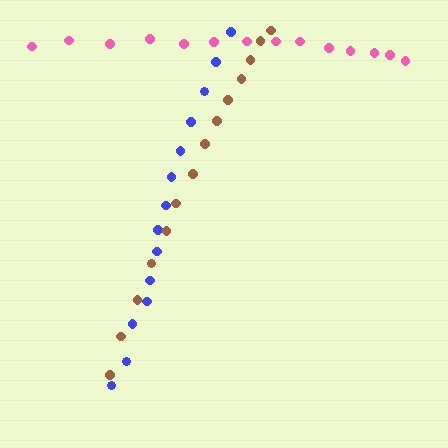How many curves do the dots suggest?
There are 3 distinct paths.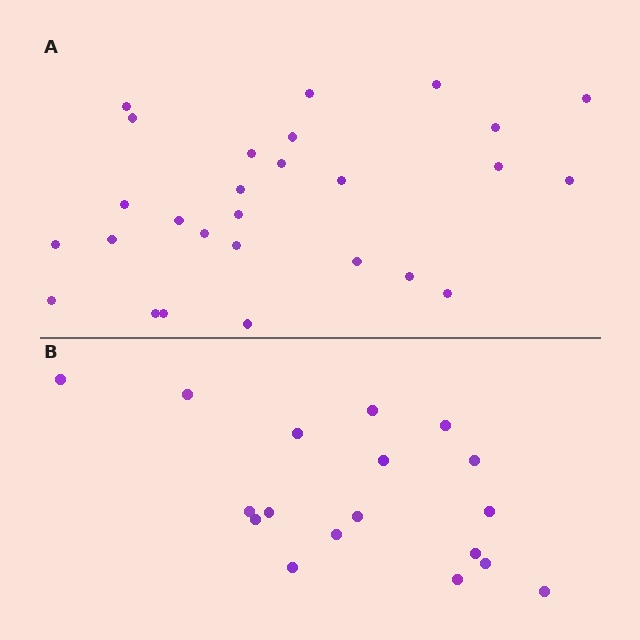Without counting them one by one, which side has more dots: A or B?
Region A (the top region) has more dots.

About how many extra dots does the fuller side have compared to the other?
Region A has roughly 8 or so more dots than region B.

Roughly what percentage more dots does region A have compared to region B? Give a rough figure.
About 50% more.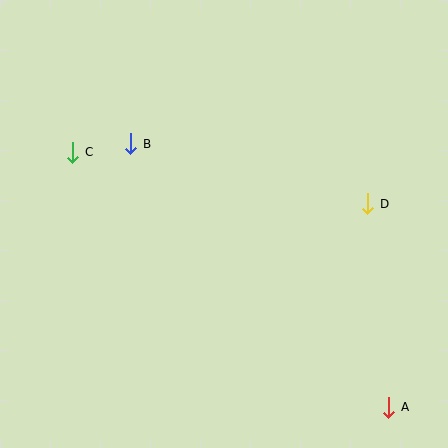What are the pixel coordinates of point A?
Point A is at (389, 407).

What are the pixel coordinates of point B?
Point B is at (131, 144).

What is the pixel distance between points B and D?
The distance between B and D is 245 pixels.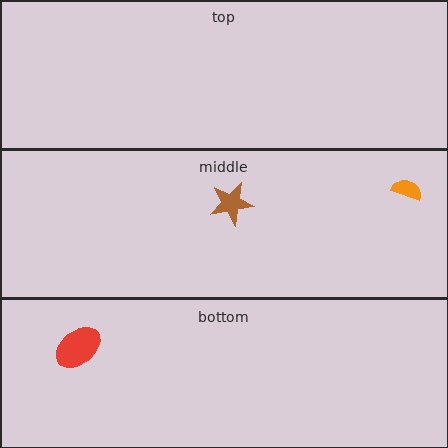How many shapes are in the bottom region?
1.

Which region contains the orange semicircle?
The middle region.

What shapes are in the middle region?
The brown star, the orange semicircle.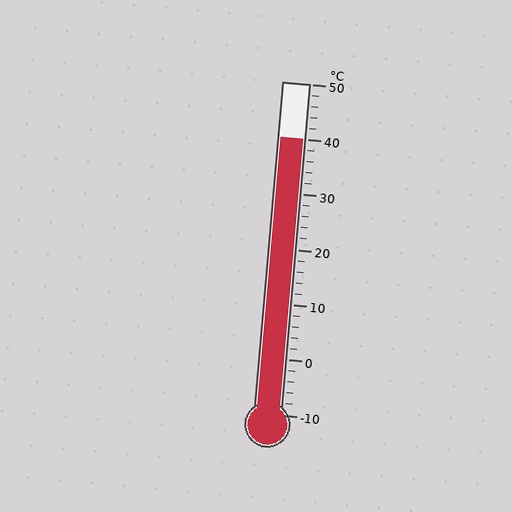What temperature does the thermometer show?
The thermometer shows approximately 40°C.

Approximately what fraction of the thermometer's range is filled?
The thermometer is filled to approximately 85% of its range.